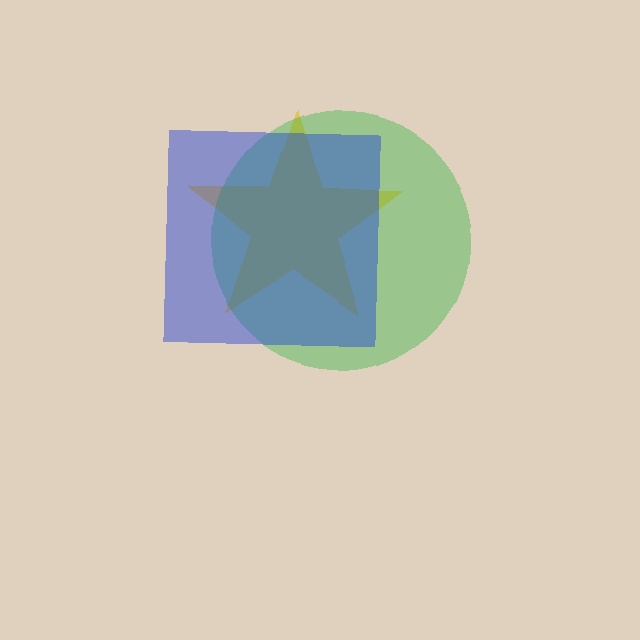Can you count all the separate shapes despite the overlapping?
Yes, there are 3 separate shapes.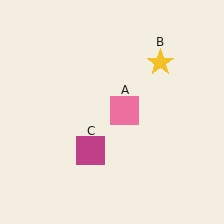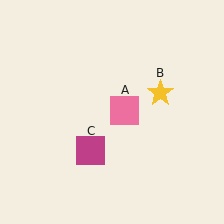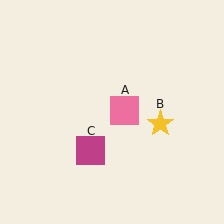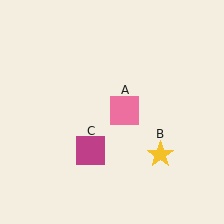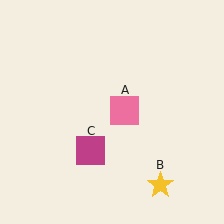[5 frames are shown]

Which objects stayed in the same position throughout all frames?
Pink square (object A) and magenta square (object C) remained stationary.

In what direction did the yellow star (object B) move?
The yellow star (object B) moved down.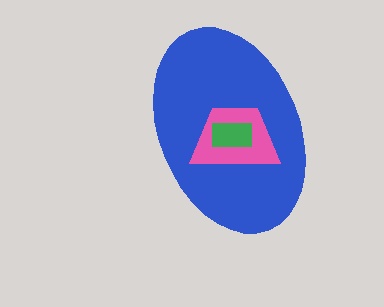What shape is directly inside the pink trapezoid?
The green rectangle.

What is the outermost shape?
The blue ellipse.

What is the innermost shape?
The green rectangle.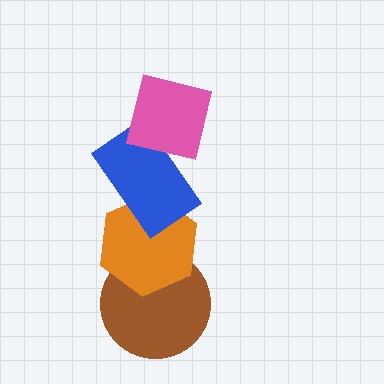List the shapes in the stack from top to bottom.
From top to bottom: the pink square, the blue rectangle, the orange hexagon, the brown circle.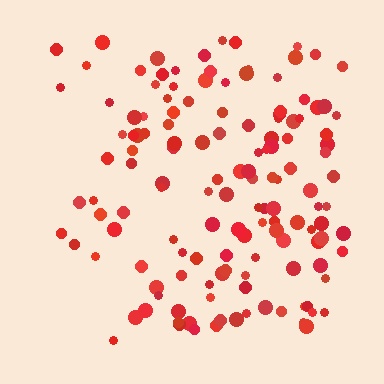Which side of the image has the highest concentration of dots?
The right.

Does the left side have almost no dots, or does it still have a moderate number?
Still a moderate number, just noticeably fewer than the right.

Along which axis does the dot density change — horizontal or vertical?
Horizontal.